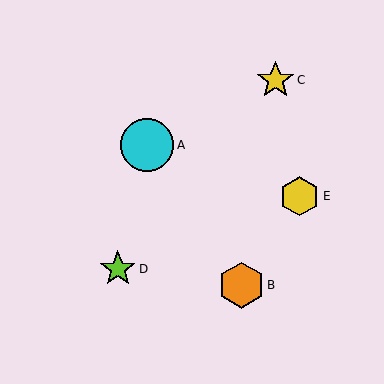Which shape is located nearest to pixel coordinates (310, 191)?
The yellow hexagon (labeled E) at (300, 196) is nearest to that location.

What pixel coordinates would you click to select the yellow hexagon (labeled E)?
Click at (300, 196) to select the yellow hexagon E.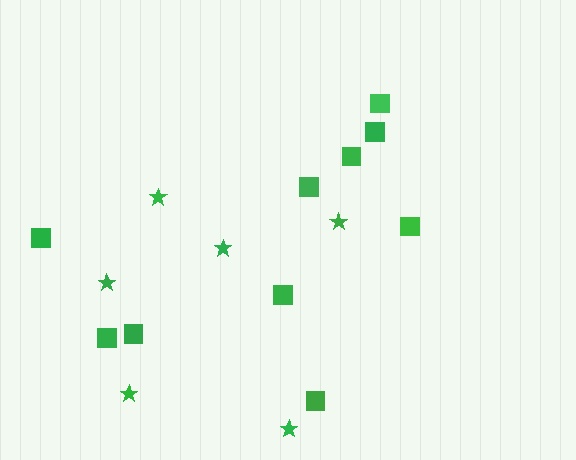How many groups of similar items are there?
There are 2 groups: one group of stars (6) and one group of squares (10).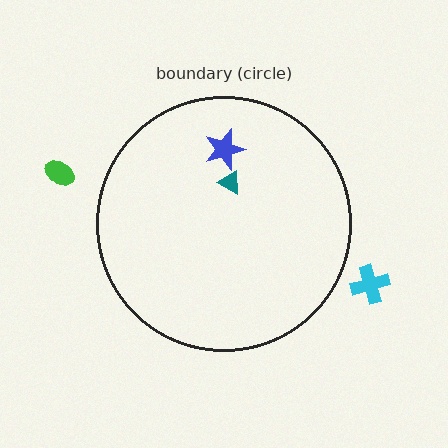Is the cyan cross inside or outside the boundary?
Outside.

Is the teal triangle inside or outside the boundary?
Inside.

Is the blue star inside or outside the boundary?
Inside.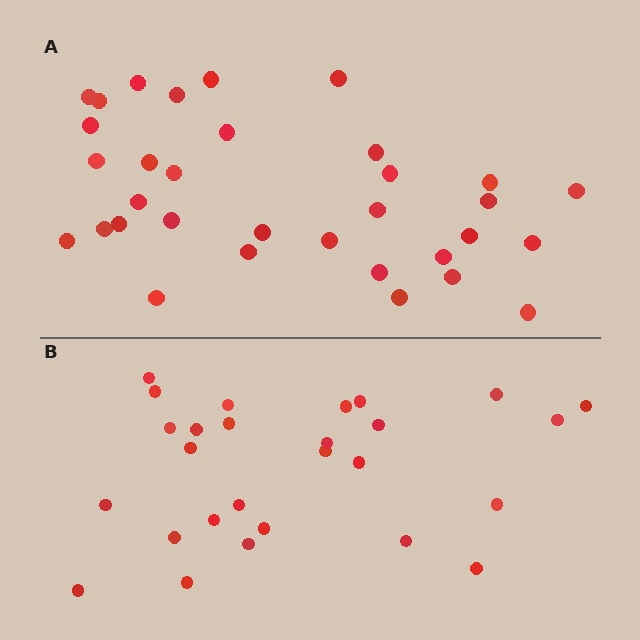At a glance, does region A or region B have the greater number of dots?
Region A (the top region) has more dots.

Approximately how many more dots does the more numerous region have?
Region A has about 6 more dots than region B.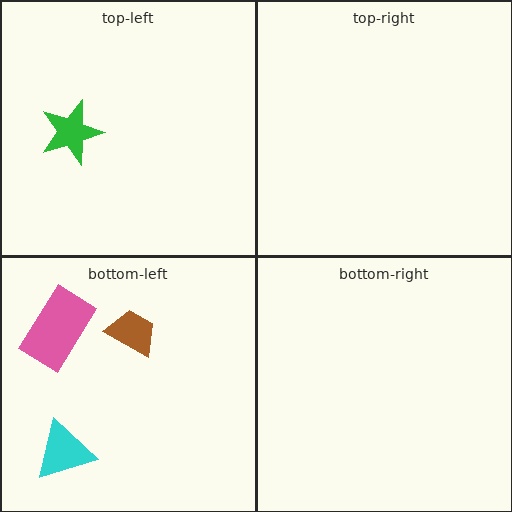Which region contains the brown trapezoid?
The bottom-left region.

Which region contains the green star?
The top-left region.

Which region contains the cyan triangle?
The bottom-left region.